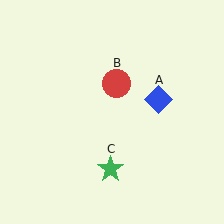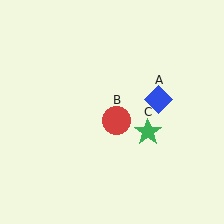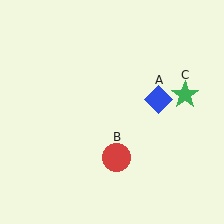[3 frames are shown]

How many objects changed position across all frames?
2 objects changed position: red circle (object B), green star (object C).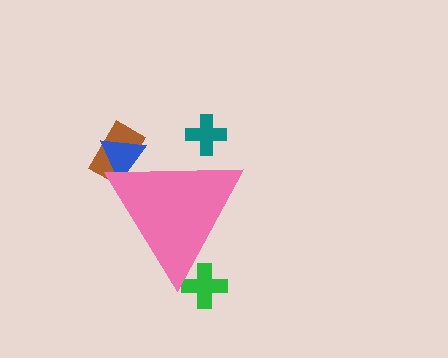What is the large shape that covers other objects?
A pink triangle.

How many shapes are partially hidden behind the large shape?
4 shapes are partially hidden.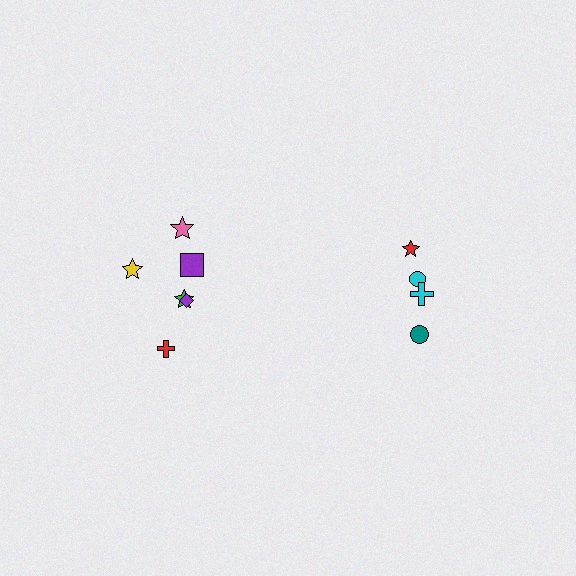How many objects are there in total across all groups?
There are 10 objects.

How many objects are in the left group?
There are 6 objects.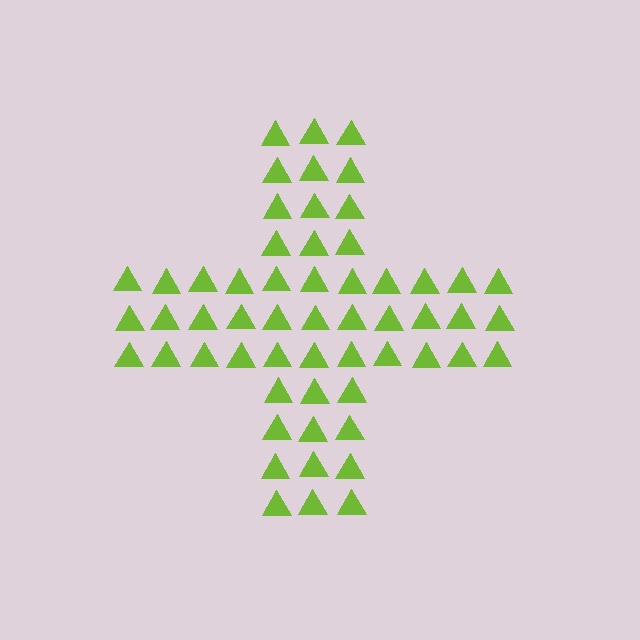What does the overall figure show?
The overall figure shows a cross.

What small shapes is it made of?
It is made of small triangles.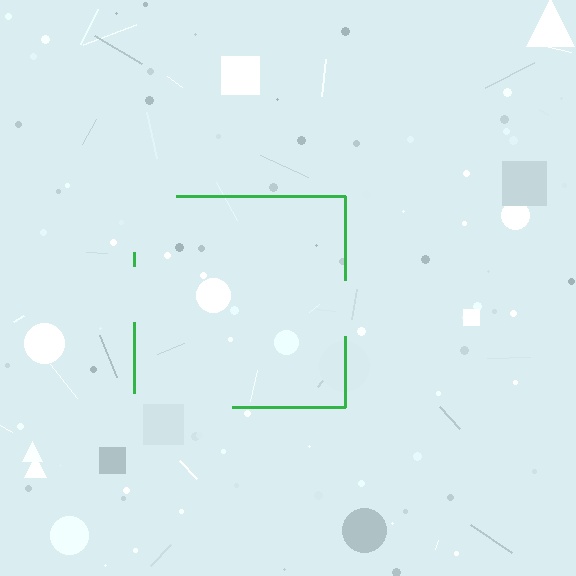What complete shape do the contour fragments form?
The contour fragments form a square.